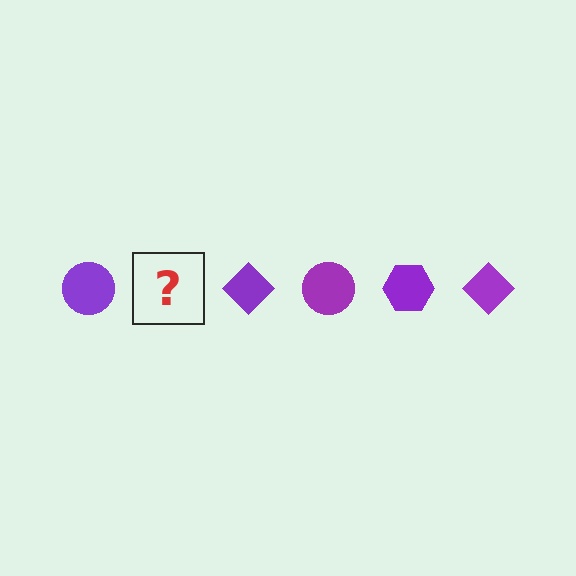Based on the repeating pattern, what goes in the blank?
The blank should be a purple hexagon.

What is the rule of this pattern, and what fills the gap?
The rule is that the pattern cycles through circle, hexagon, diamond shapes in purple. The gap should be filled with a purple hexagon.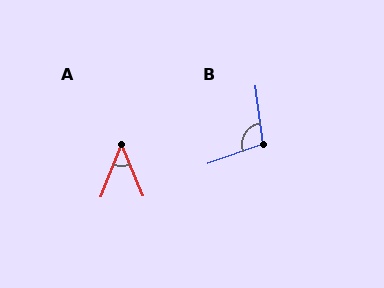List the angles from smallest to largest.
A (44°), B (102°).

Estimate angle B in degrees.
Approximately 102 degrees.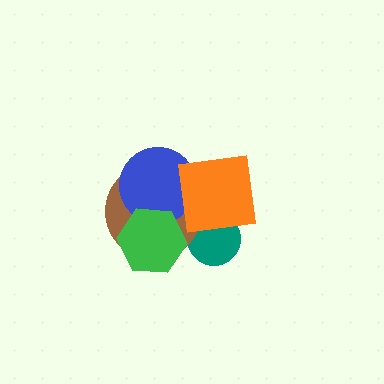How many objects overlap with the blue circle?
3 objects overlap with the blue circle.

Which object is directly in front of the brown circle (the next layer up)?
The blue circle is directly in front of the brown circle.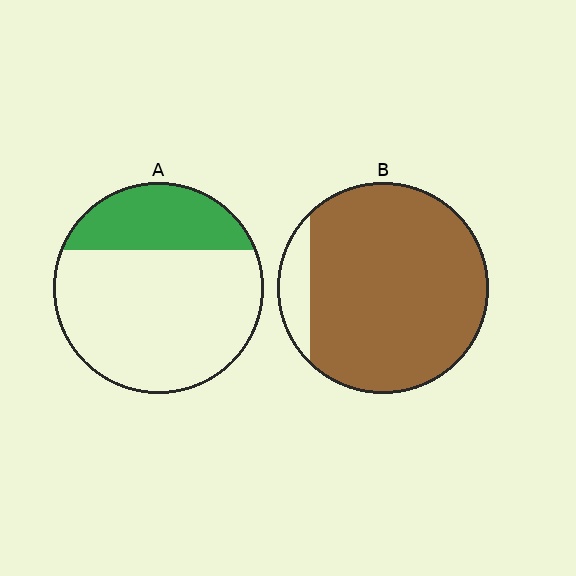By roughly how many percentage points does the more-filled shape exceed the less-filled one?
By roughly 60 percentage points (B over A).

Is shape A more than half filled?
No.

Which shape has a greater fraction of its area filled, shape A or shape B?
Shape B.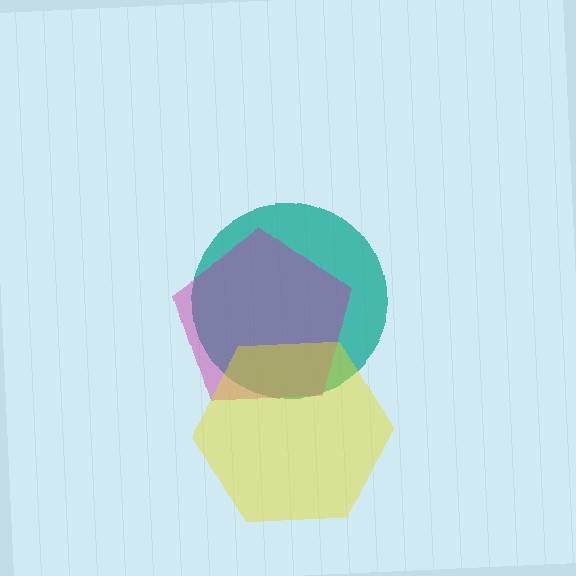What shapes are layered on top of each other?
The layered shapes are: a teal circle, a magenta pentagon, a yellow hexagon.